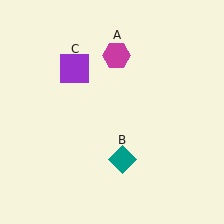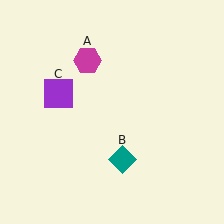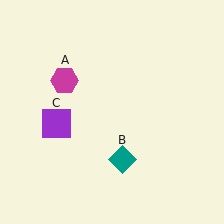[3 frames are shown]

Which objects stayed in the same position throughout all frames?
Teal diamond (object B) remained stationary.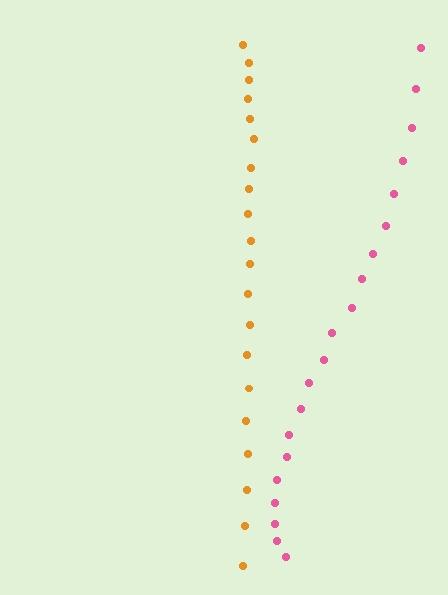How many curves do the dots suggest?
There are 2 distinct paths.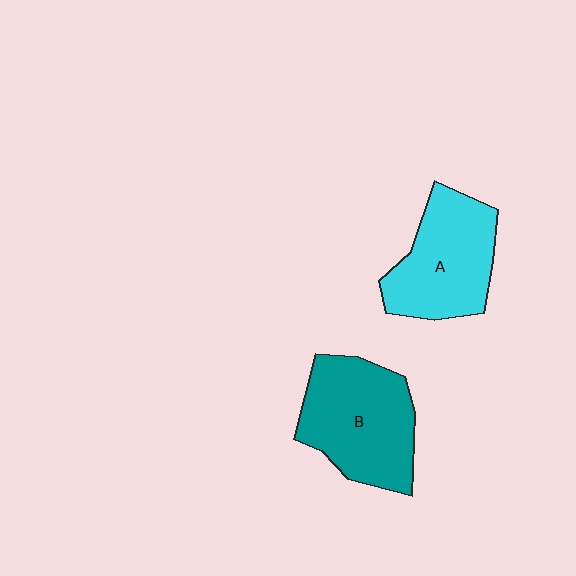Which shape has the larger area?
Shape B (teal).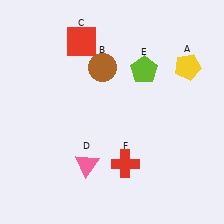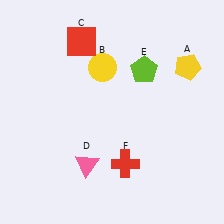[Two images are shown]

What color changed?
The circle (B) changed from brown in Image 1 to yellow in Image 2.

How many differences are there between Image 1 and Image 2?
There is 1 difference between the two images.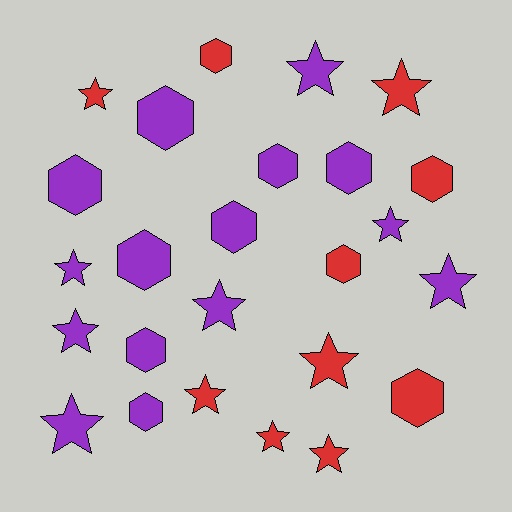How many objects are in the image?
There are 25 objects.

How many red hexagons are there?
There are 4 red hexagons.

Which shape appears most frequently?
Star, with 13 objects.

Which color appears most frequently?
Purple, with 15 objects.